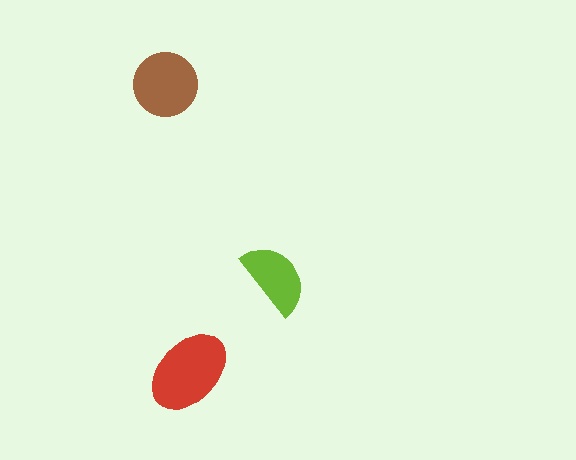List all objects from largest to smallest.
The red ellipse, the brown circle, the lime semicircle.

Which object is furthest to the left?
The brown circle is leftmost.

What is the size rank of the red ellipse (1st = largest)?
1st.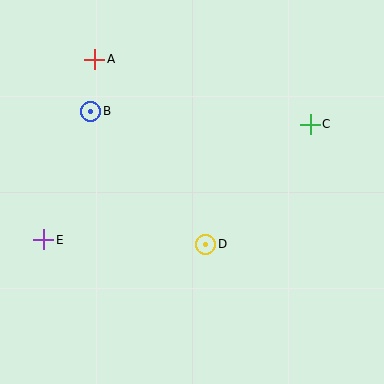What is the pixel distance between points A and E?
The distance between A and E is 188 pixels.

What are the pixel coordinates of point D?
Point D is at (206, 244).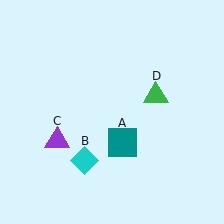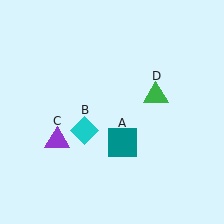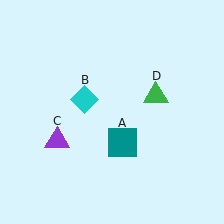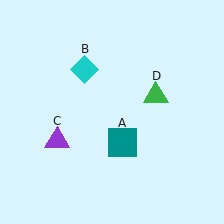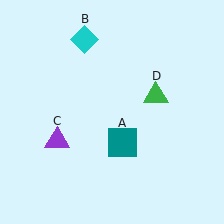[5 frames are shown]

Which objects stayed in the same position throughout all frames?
Teal square (object A) and purple triangle (object C) and green triangle (object D) remained stationary.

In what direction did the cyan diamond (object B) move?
The cyan diamond (object B) moved up.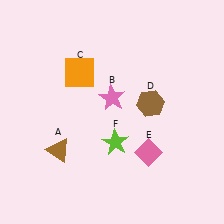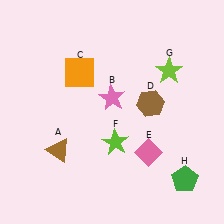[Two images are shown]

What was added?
A lime star (G), a green pentagon (H) were added in Image 2.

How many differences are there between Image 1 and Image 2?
There are 2 differences between the two images.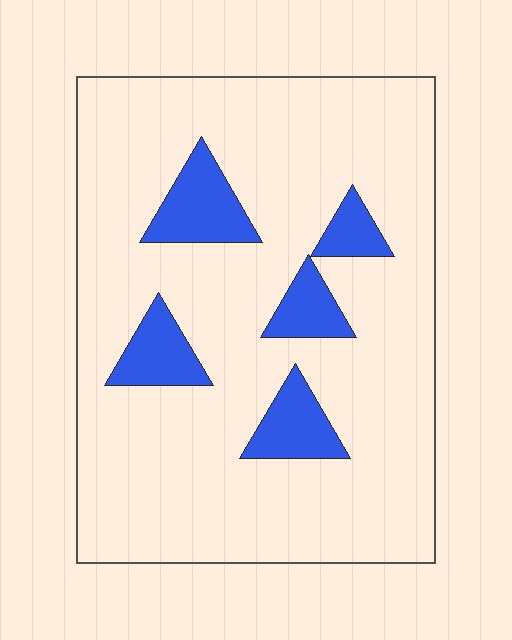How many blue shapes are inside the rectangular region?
5.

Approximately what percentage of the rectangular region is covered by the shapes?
Approximately 15%.